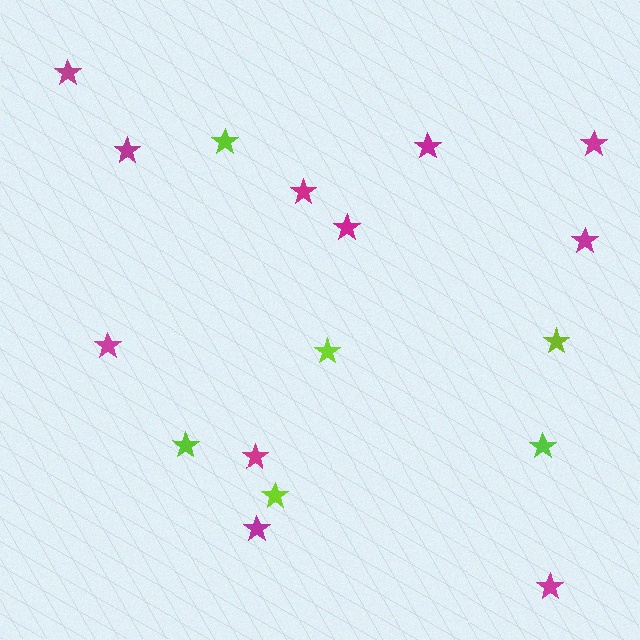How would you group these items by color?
There are 2 groups: one group of magenta stars (11) and one group of lime stars (6).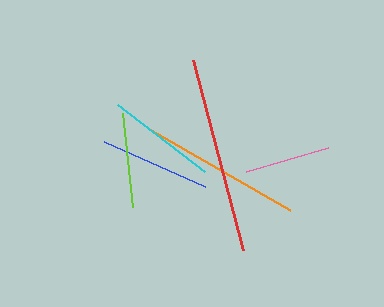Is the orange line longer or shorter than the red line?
The red line is longer than the orange line.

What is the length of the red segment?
The red segment is approximately 196 pixels long.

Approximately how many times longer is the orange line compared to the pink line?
The orange line is approximately 1.9 times the length of the pink line.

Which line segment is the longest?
The red line is the longest at approximately 196 pixels.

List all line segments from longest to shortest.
From longest to shortest: red, orange, blue, cyan, lime, pink.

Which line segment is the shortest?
The pink line is the shortest at approximately 86 pixels.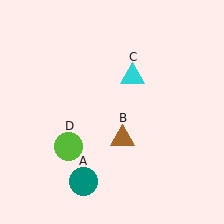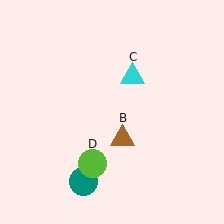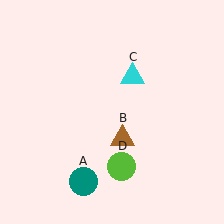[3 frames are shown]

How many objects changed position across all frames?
1 object changed position: lime circle (object D).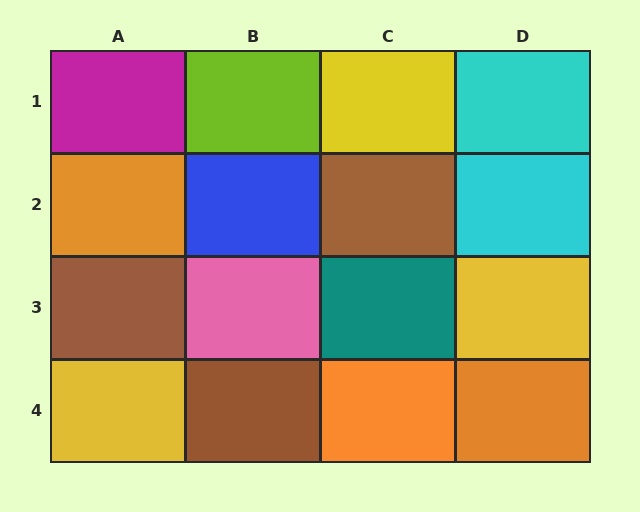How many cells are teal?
1 cell is teal.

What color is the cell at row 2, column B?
Blue.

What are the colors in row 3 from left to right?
Brown, pink, teal, yellow.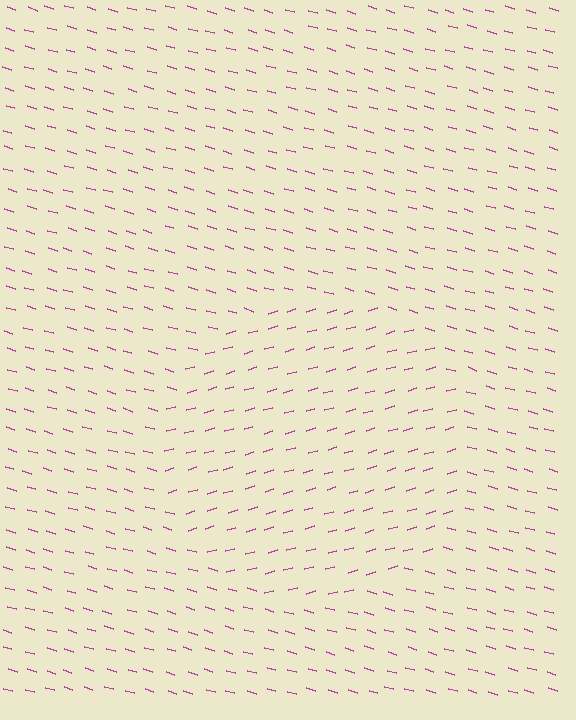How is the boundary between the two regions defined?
The boundary is defined purely by a change in line orientation (approximately 33 degrees difference). All lines are the same color and thickness.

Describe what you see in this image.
The image is filled with small magenta line segments. A circle region in the image has lines oriented differently from the surrounding lines, creating a visible texture boundary.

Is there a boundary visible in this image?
Yes, there is a texture boundary formed by a change in line orientation.